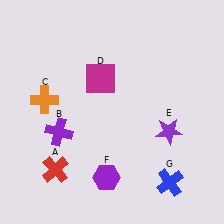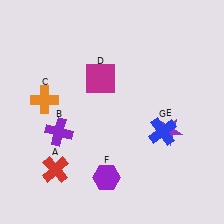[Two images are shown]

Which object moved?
The blue cross (G) moved up.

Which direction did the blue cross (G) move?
The blue cross (G) moved up.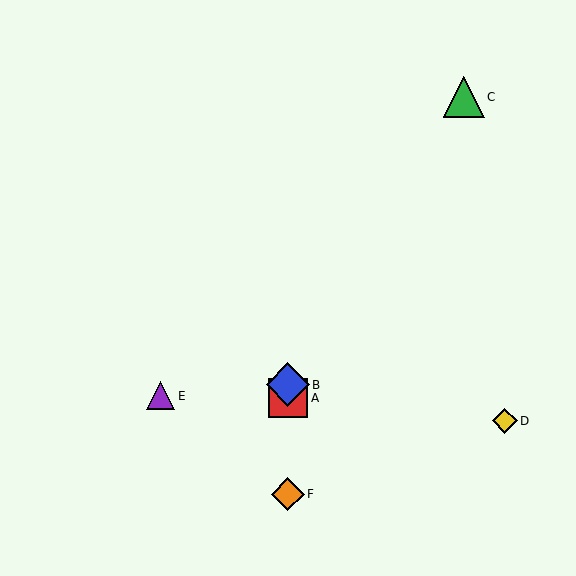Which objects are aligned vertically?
Objects A, B, F are aligned vertically.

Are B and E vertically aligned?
No, B is at x≈288 and E is at x≈161.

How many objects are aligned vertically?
3 objects (A, B, F) are aligned vertically.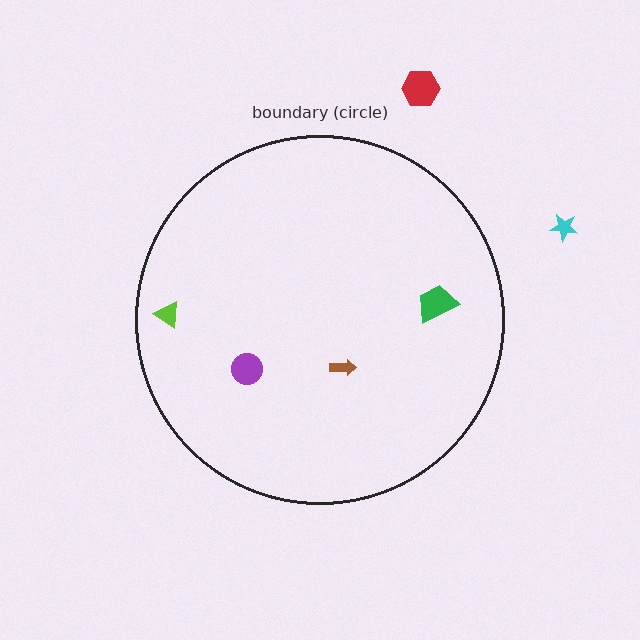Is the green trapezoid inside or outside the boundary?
Inside.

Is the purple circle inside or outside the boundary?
Inside.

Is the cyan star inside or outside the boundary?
Outside.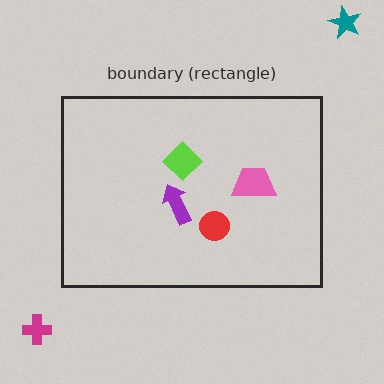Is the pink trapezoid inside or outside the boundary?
Inside.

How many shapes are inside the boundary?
4 inside, 2 outside.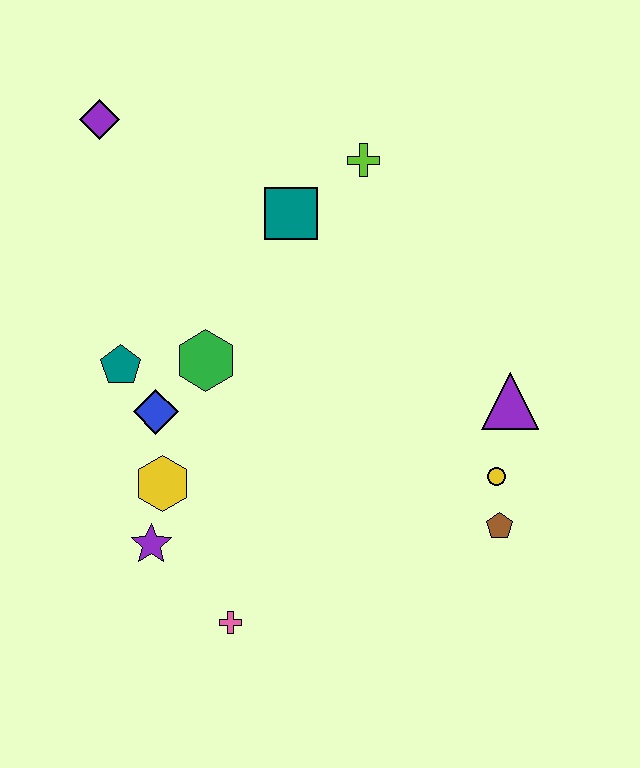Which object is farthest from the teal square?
The pink cross is farthest from the teal square.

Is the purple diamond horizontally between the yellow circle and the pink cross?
No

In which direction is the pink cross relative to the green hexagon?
The pink cross is below the green hexagon.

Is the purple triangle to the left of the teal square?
No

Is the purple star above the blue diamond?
No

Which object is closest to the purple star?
The yellow hexagon is closest to the purple star.